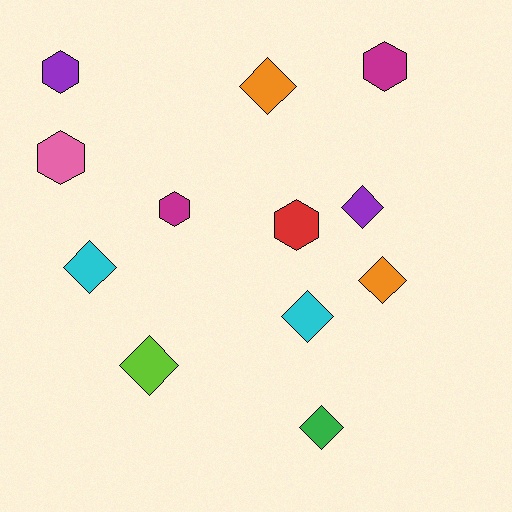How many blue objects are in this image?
There are no blue objects.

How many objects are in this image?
There are 12 objects.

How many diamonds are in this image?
There are 7 diamonds.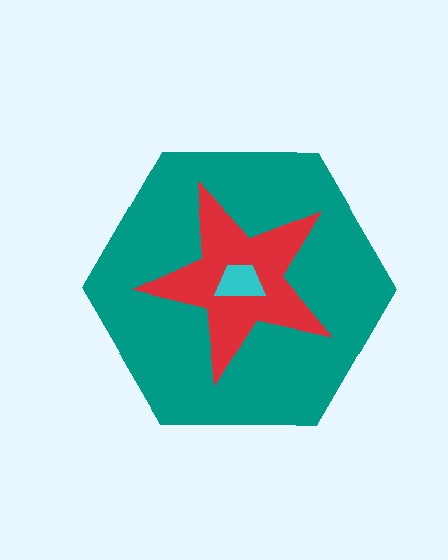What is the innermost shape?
The cyan trapezoid.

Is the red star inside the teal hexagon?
Yes.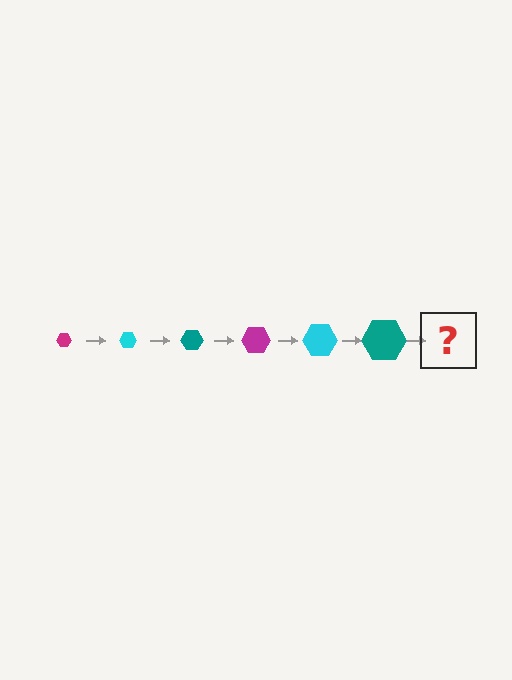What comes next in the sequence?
The next element should be a magenta hexagon, larger than the previous one.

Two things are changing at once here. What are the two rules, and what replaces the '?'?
The two rules are that the hexagon grows larger each step and the color cycles through magenta, cyan, and teal. The '?' should be a magenta hexagon, larger than the previous one.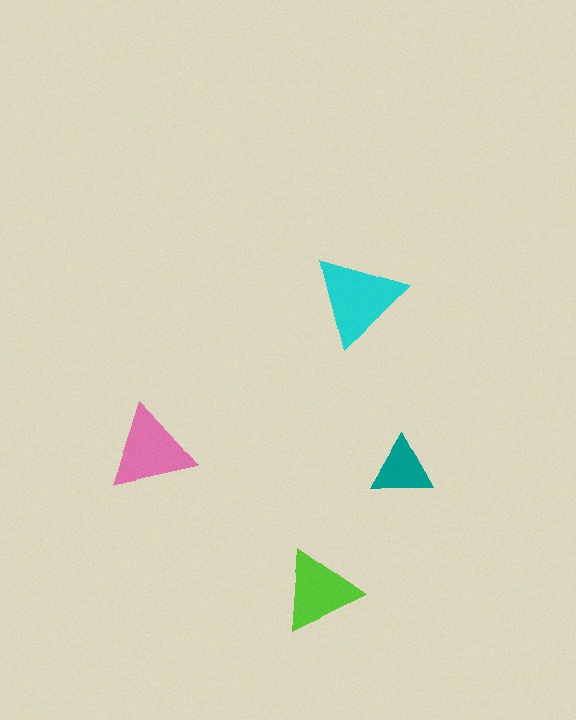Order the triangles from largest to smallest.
the cyan one, the pink one, the lime one, the teal one.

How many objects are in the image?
There are 4 objects in the image.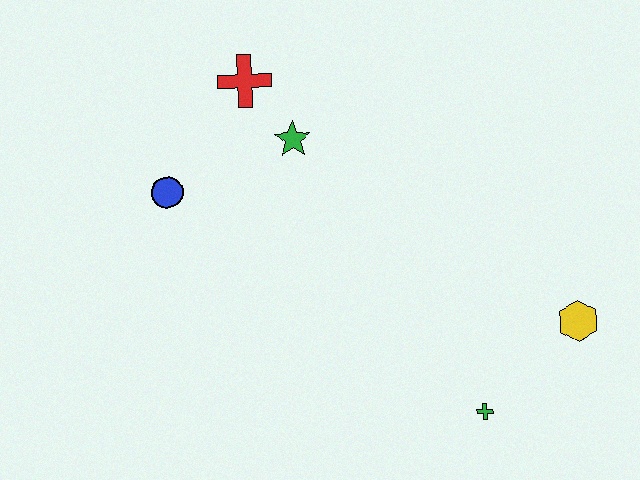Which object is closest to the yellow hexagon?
The green cross is closest to the yellow hexagon.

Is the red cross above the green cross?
Yes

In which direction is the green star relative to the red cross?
The green star is below the red cross.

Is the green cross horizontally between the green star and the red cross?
No